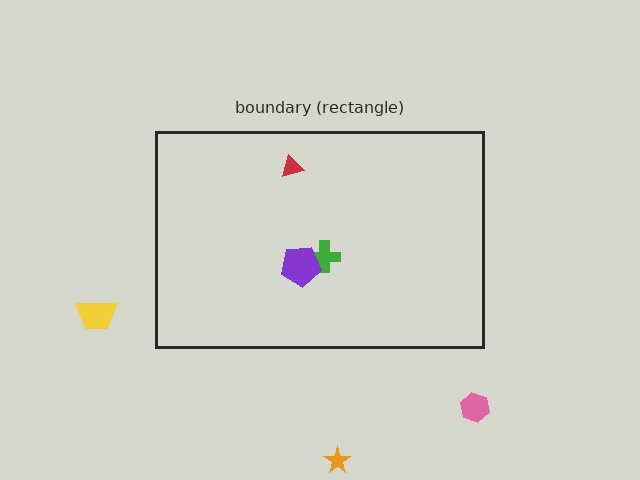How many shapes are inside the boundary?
3 inside, 3 outside.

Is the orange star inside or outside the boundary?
Outside.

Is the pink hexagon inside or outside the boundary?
Outside.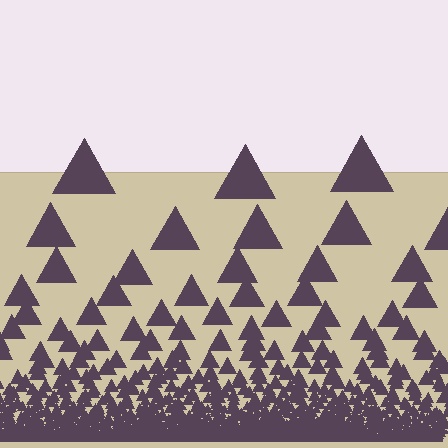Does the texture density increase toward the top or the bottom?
Density increases toward the bottom.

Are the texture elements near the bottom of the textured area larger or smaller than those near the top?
Smaller. The gradient is inverted — elements near the bottom are smaller and denser.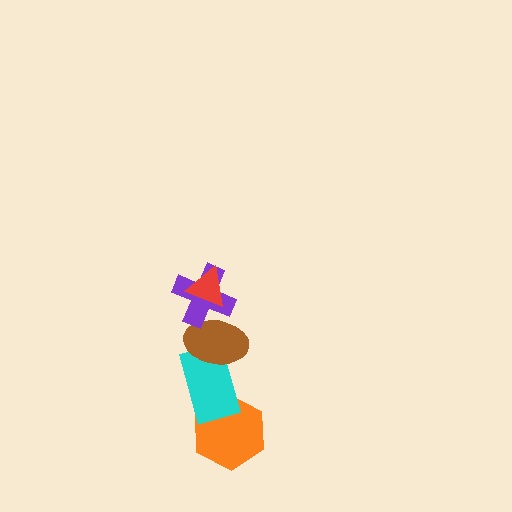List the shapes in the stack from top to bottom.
From top to bottom: the red triangle, the purple cross, the brown ellipse, the cyan rectangle, the orange hexagon.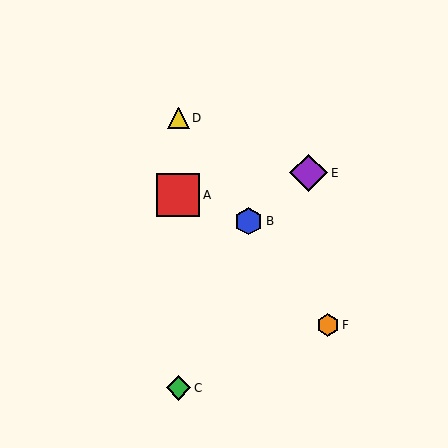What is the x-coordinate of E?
Object E is at x≈309.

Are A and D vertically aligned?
Yes, both are at x≈178.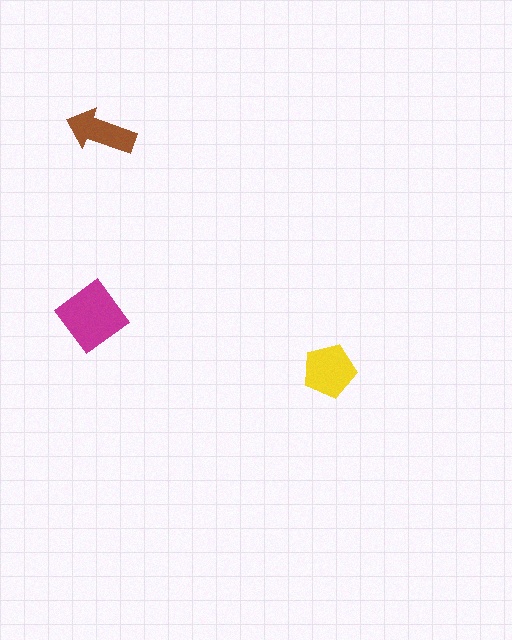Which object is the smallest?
The brown arrow.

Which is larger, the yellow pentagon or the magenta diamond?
The magenta diamond.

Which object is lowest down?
The yellow pentagon is bottommost.